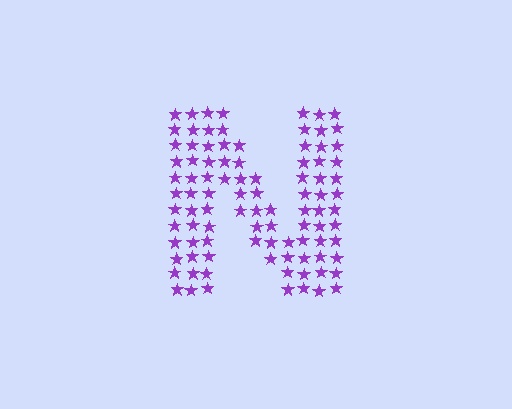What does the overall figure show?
The overall figure shows the letter N.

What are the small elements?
The small elements are stars.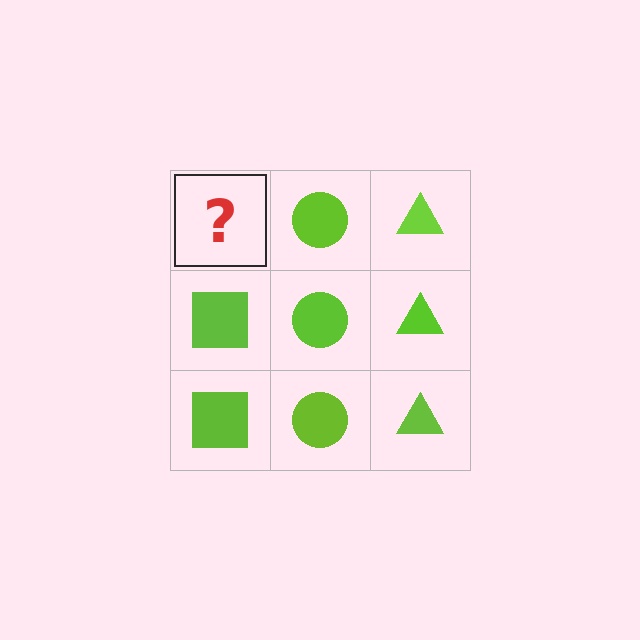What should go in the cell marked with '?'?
The missing cell should contain a lime square.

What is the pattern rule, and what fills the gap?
The rule is that each column has a consistent shape. The gap should be filled with a lime square.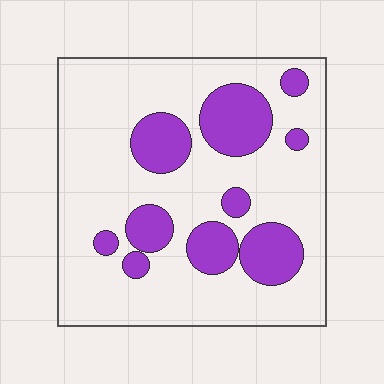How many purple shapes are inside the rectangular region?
10.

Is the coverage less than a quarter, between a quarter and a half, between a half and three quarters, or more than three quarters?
Less than a quarter.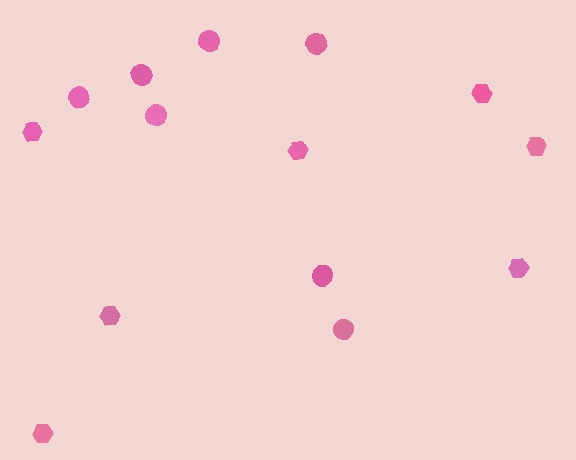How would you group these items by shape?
There are 2 groups: one group of circles (7) and one group of hexagons (7).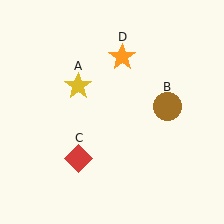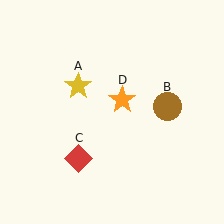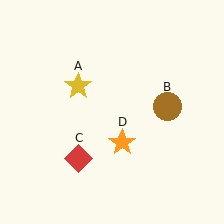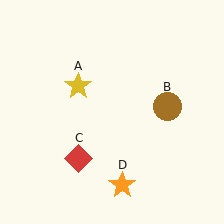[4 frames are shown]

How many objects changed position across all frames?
1 object changed position: orange star (object D).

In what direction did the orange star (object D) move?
The orange star (object D) moved down.